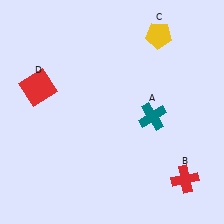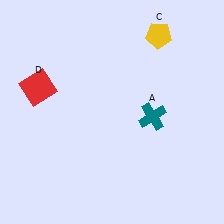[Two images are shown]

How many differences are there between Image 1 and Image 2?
There is 1 difference between the two images.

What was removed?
The red cross (B) was removed in Image 2.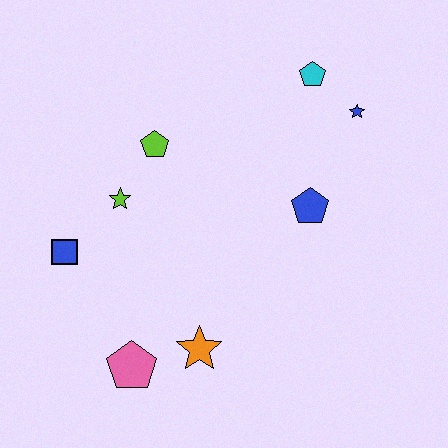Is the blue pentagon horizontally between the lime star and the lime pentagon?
No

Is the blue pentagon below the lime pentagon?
Yes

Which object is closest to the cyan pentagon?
The blue star is closest to the cyan pentagon.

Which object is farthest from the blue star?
The pink pentagon is farthest from the blue star.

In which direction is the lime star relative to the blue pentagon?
The lime star is to the left of the blue pentagon.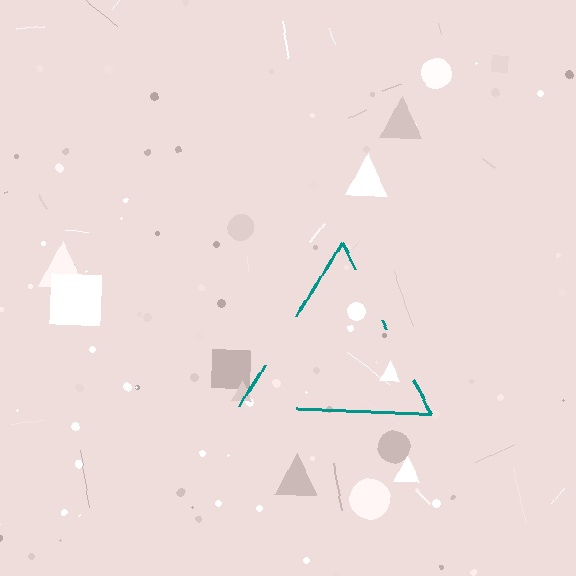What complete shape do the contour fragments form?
The contour fragments form a triangle.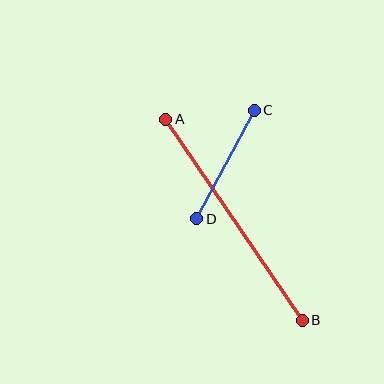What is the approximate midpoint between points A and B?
The midpoint is at approximately (234, 220) pixels.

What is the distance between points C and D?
The distance is approximately 123 pixels.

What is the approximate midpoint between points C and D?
The midpoint is at approximately (225, 164) pixels.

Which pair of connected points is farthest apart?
Points A and B are farthest apart.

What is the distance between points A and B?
The distance is approximately 243 pixels.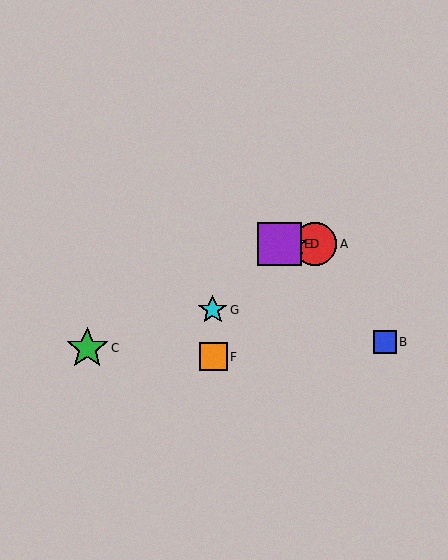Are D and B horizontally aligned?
No, D is at y≈244 and B is at y≈342.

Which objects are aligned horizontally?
Objects A, D, E are aligned horizontally.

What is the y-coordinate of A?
Object A is at y≈244.